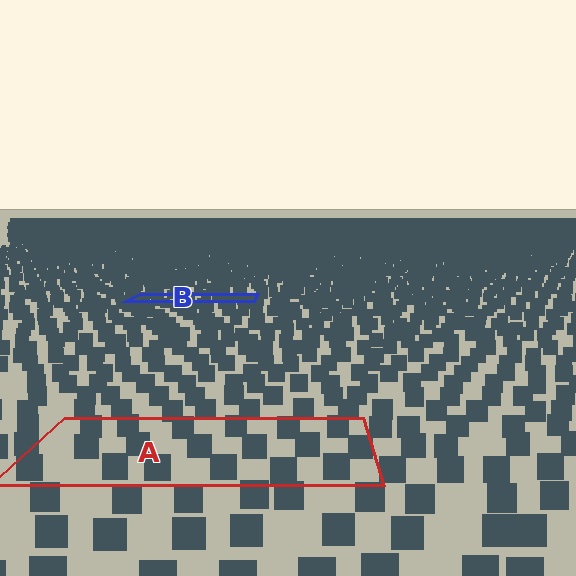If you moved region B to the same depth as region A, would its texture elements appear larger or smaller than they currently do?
They would appear larger. At a closer depth, the same texture elements are projected at a bigger on-screen size.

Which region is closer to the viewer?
Region A is closer. The texture elements there are larger and more spread out.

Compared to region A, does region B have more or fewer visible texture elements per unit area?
Region B has more texture elements per unit area — they are packed more densely because it is farther away.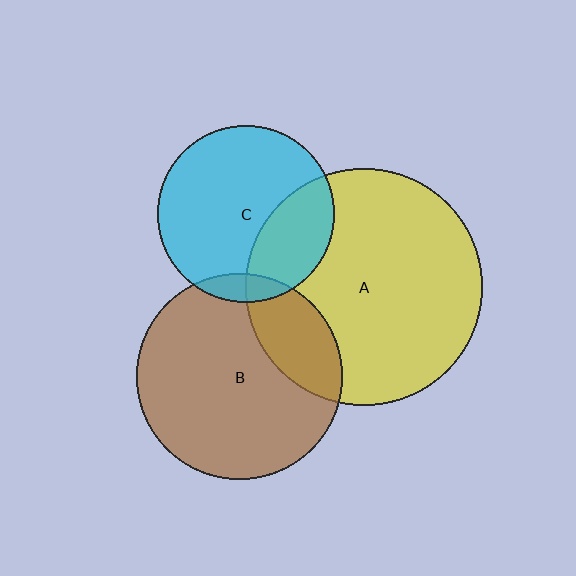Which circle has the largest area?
Circle A (yellow).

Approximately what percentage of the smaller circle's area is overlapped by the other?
Approximately 10%.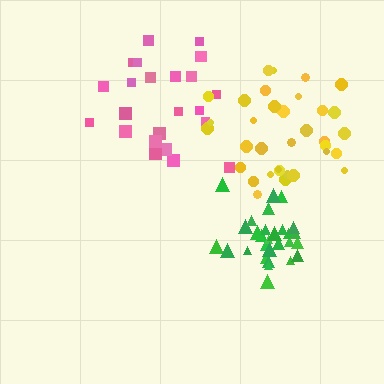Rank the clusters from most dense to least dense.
green, yellow, pink.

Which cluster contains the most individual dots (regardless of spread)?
Yellow (34).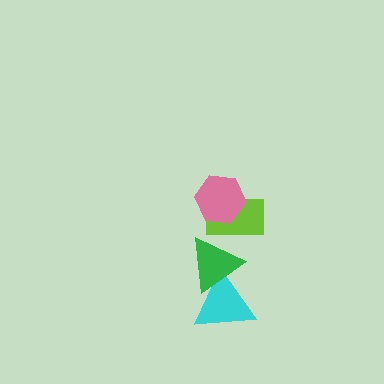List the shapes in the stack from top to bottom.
From top to bottom: the pink hexagon, the lime rectangle, the green triangle, the cyan triangle.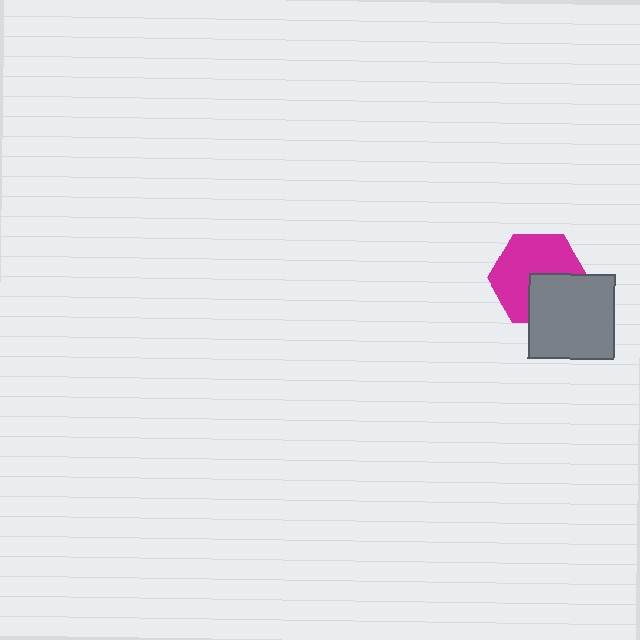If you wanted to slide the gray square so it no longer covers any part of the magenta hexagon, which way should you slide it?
Slide it toward the lower-right — that is the most direct way to separate the two shapes.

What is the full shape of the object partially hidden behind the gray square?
The partially hidden object is a magenta hexagon.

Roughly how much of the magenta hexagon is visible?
About half of it is visible (roughly 63%).